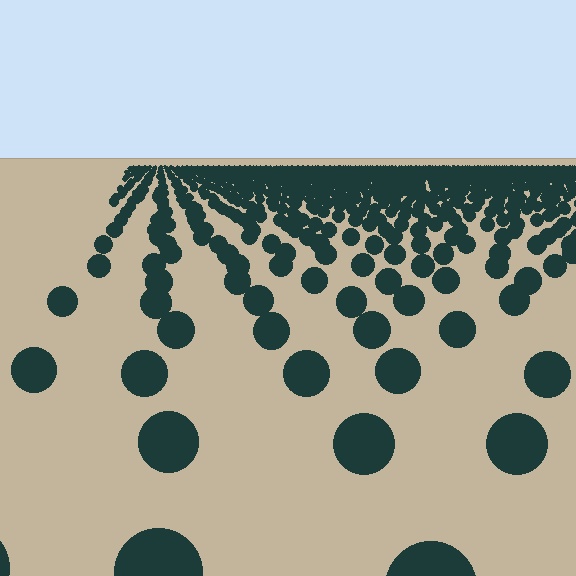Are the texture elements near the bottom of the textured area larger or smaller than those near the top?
Larger. Near the bottom, elements are closer to the viewer and appear at a bigger on-screen size.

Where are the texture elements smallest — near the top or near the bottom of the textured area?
Near the top.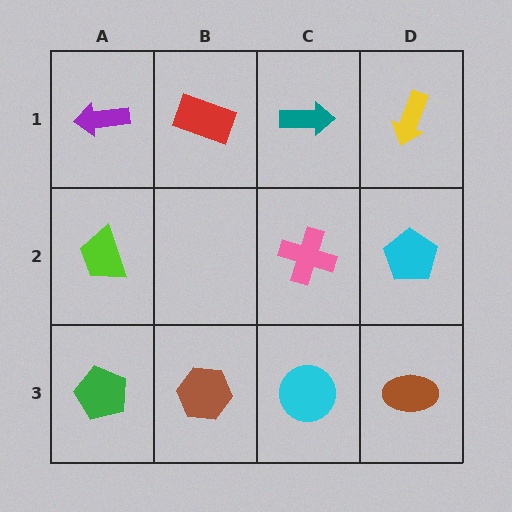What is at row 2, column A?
A lime trapezoid.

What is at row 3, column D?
A brown ellipse.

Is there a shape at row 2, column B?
No, that cell is empty.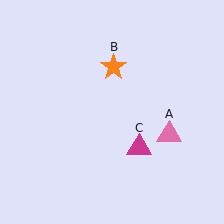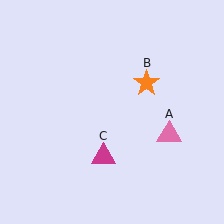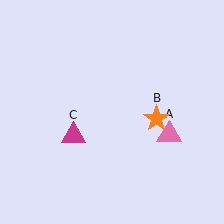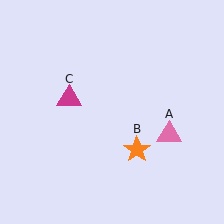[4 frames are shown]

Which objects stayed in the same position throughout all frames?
Pink triangle (object A) remained stationary.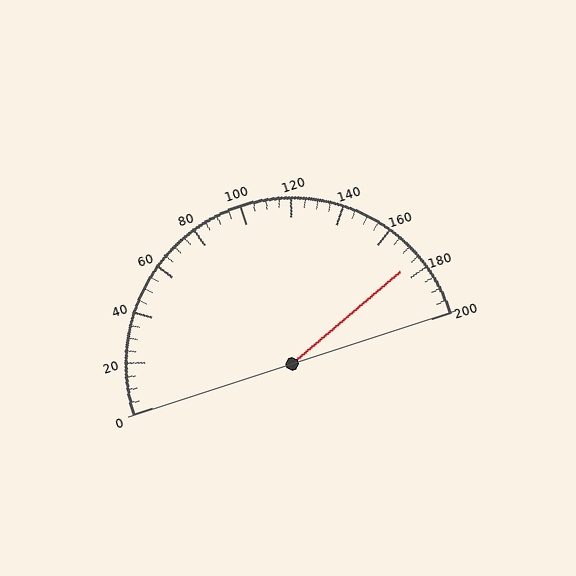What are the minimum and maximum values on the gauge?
The gauge ranges from 0 to 200.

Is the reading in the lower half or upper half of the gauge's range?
The reading is in the upper half of the range (0 to 200).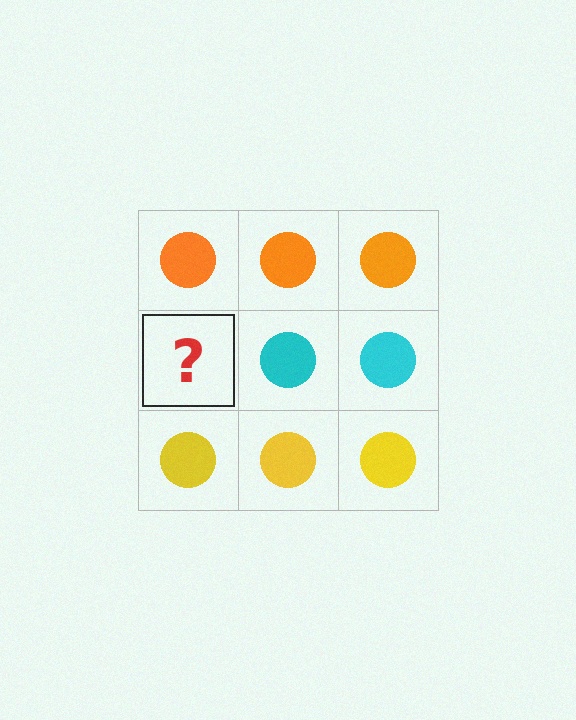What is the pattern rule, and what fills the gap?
The rule is that each row has a consistent color. The gap should be filled with a cyan circle.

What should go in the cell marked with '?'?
The missing cell should contain a cyan circle.